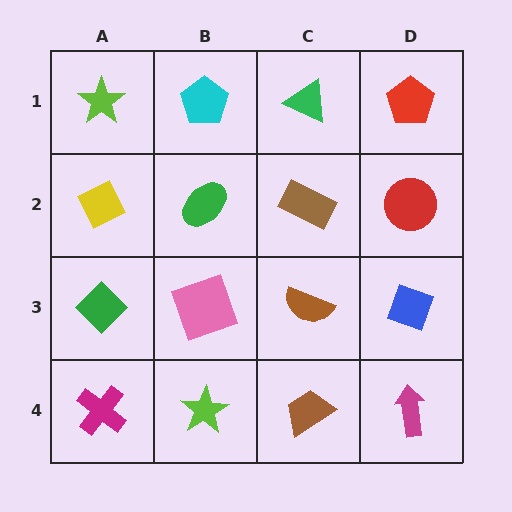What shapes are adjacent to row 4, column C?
A brown semicircle (row 3, column C), a lime star (row 4, column B), a magenta arrow (row 4, column D).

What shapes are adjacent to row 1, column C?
A brown rectangle (row 2, column C), a cyan pentagon (row 1, column B), a red pentagon (row 1, column D).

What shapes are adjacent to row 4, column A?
A green diamond (row 3, column A), a lime star (row 4, column B).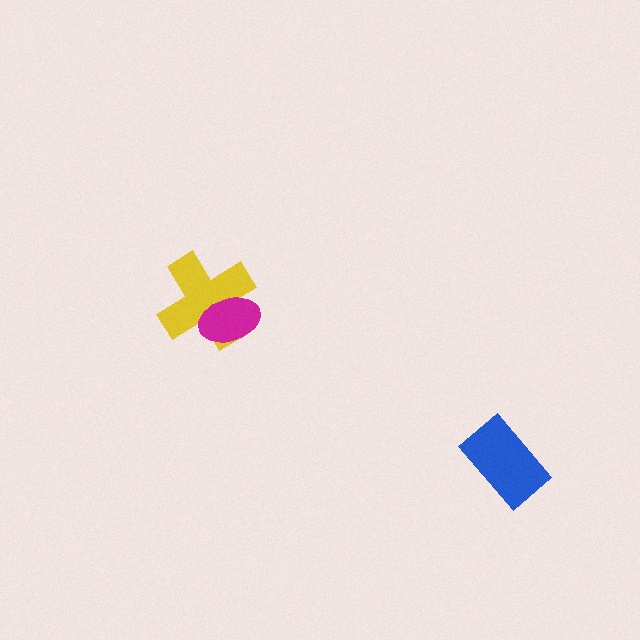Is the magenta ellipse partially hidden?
No, no other shape covers it.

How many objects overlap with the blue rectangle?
0 objects overlap with the blue rectangle.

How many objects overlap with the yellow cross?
1 object overlaps with the yellow cross.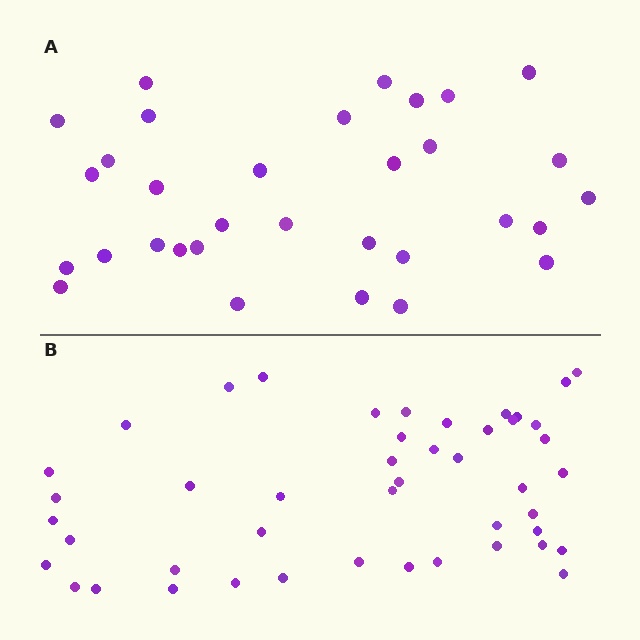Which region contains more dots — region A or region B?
Region B (the bottom region) has more dots.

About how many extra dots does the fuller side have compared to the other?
Region B has approximately 15 more dots than region A.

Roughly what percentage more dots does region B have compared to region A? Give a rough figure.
About 45% more.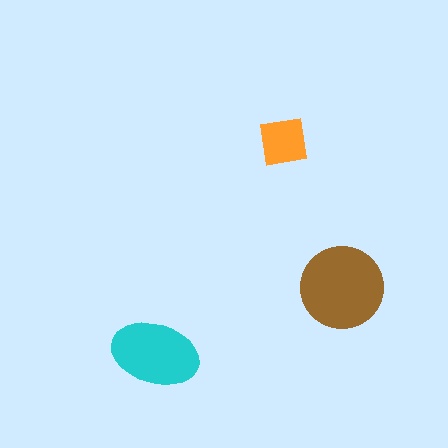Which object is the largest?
The brown circle.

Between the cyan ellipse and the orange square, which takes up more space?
The cyan ellipse.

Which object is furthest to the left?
The cyan ellipse is leftmost.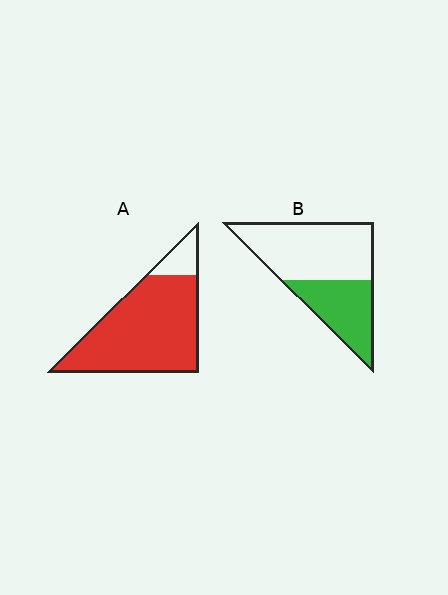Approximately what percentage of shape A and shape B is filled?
A is approximately 90% and B is approximately 40%.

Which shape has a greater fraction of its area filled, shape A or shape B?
Shape A.